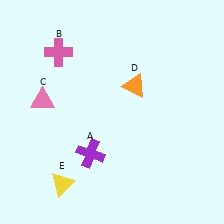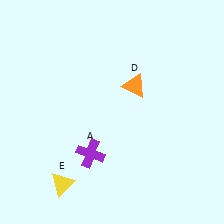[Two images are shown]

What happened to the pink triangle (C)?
The pink triangle (C) was removed in Image 2. It was in the top-left area of Image 1.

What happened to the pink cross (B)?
The pink cross (B) was removed in Image 2. It was in the top-left area of Image 1.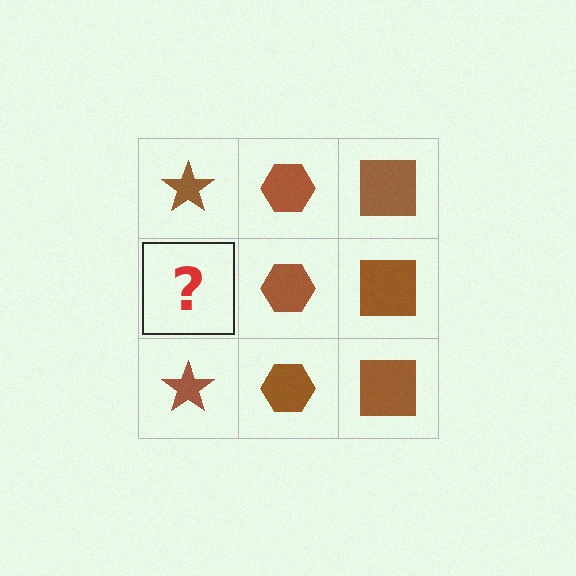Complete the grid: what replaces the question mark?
The question mark should be replaced with a brown star.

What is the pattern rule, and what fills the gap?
The rule is that each column has a consistent shape. The gap should be filled with a brown star.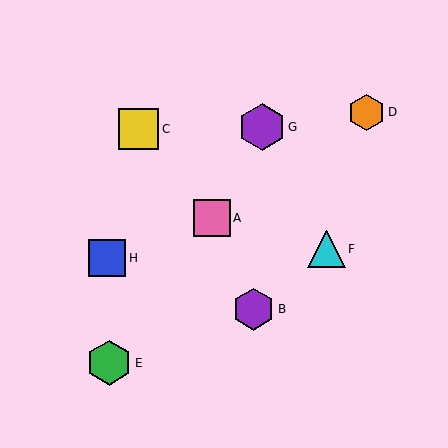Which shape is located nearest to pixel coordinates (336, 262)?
The cyan triangle (labeled F) at (327, 249) is nearest to that location.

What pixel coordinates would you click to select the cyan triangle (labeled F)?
Click at (327, 249) to select the cyan triangle F.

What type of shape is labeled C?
Shape C is a yellow square.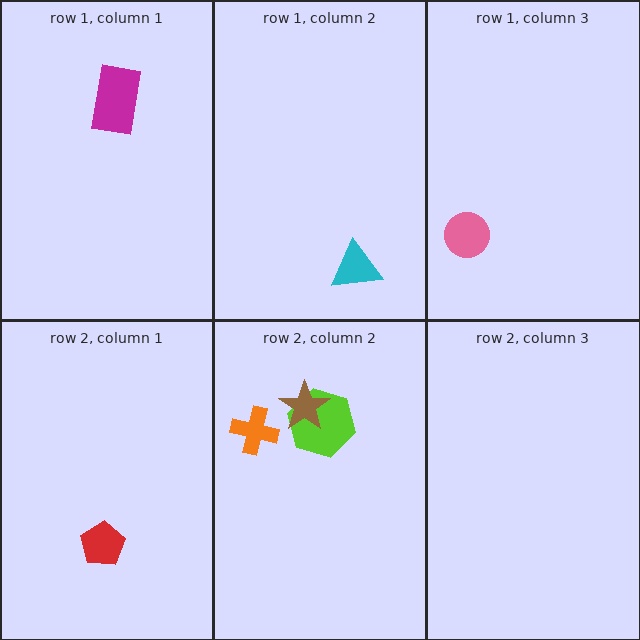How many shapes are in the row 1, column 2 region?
1.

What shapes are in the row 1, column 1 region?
The magenta rectangle.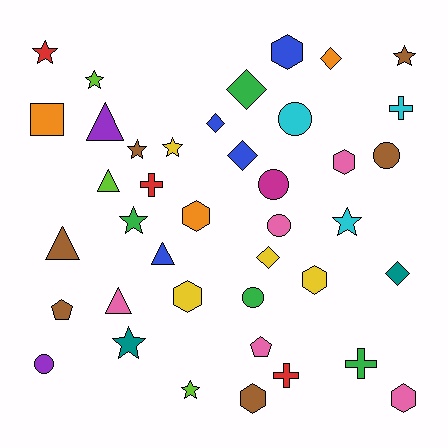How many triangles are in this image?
There are 5 triangles.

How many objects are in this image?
There are 40 objects.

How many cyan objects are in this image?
There are 3 cyan objects.